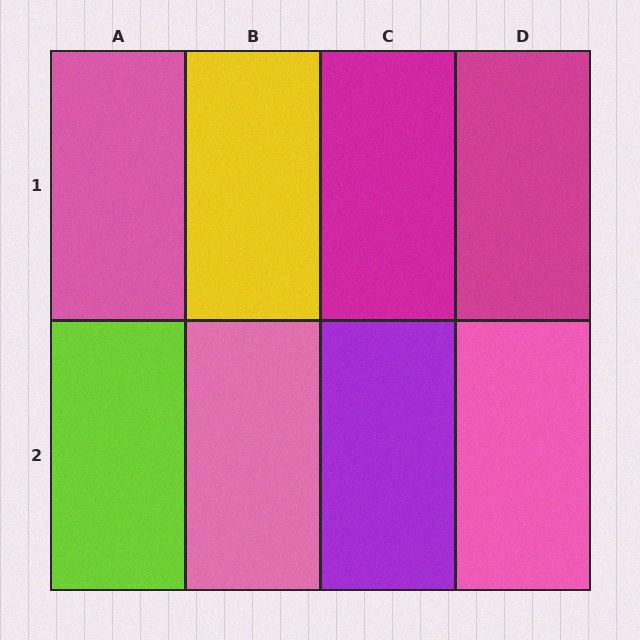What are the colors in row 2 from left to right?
Lime, pink, purple, pink.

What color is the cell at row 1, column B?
Yellow.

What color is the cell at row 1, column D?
Magenta.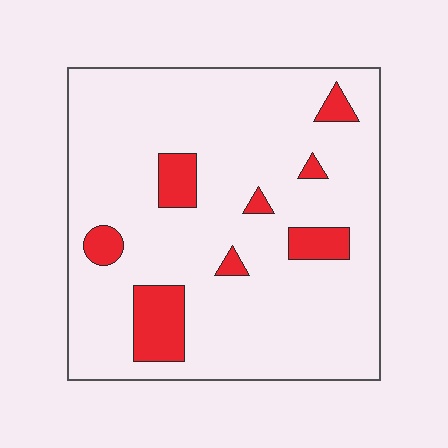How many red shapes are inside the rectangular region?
8.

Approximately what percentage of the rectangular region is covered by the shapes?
Approximately 10%.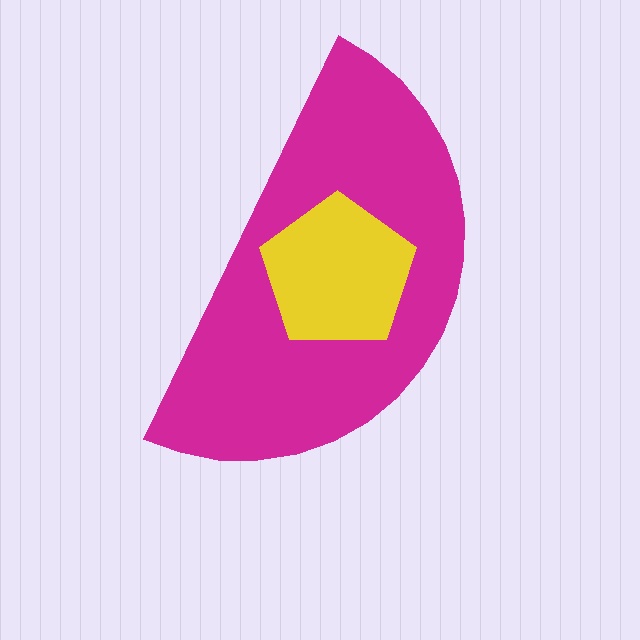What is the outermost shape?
The magenta semicircle.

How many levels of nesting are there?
2.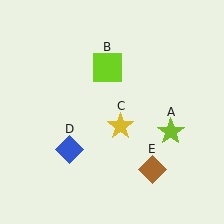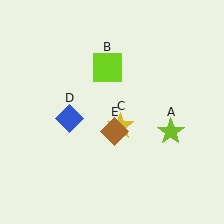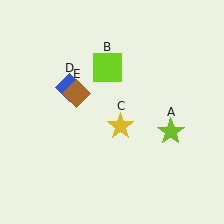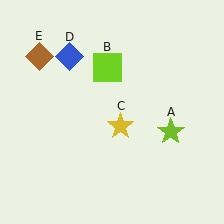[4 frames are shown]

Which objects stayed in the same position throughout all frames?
Lime star (object A) and lime square (object B) and yellow star (object C) remained stationary.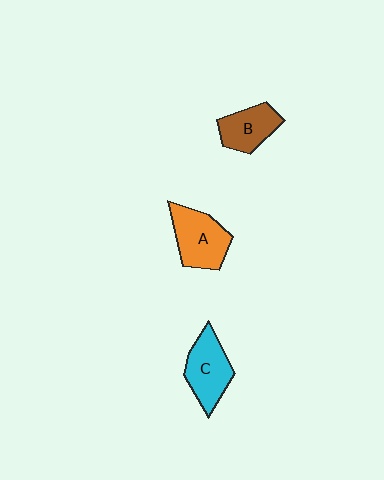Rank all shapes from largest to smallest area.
From largest to smallest: A (orange), C (cyan), B (brown).